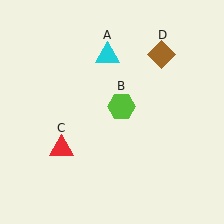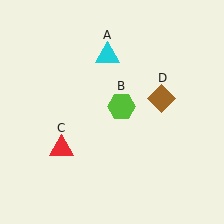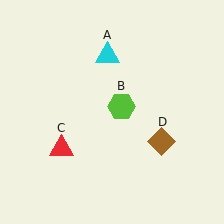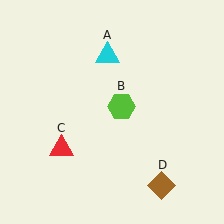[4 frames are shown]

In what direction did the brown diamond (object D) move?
The brown diamond (object D) moved down.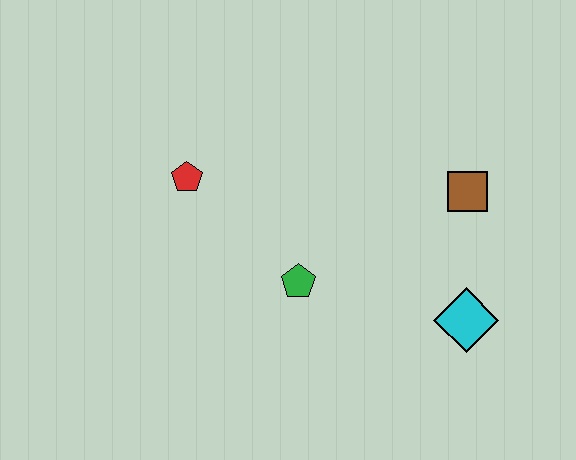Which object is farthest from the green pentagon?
The brown square is farthest from the green pentagon.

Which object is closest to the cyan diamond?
The brown square is closest to the cyan diamond.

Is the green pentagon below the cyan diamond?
No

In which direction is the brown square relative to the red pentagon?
The brown square is to the right of the red pentagon.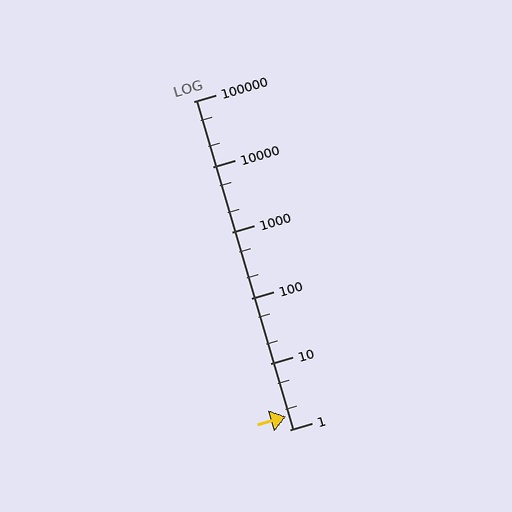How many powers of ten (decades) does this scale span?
The scale spans 5 decades, from 1 to 100000.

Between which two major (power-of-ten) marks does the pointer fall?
The pointer is between 1 and 10.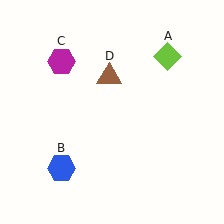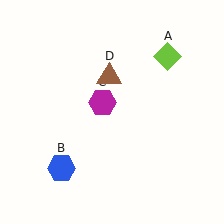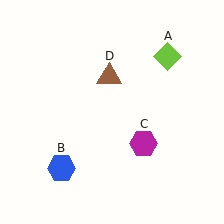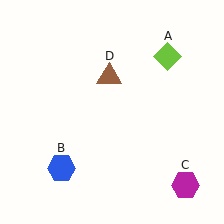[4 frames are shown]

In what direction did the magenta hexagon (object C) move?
The magenta hexagon (object C) moved down and to the right.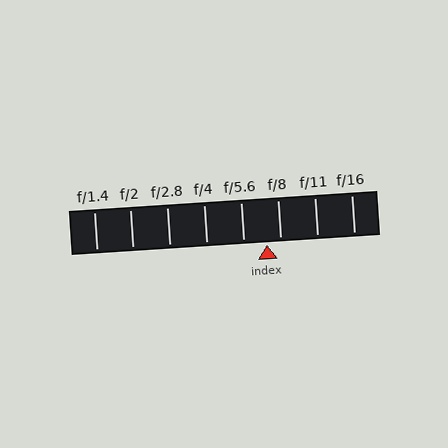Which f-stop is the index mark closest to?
The index mark is closest to f/8.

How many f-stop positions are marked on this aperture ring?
There are 8 f-stop positions marked.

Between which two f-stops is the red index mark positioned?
The index mark is between f/5.6 and f/8.